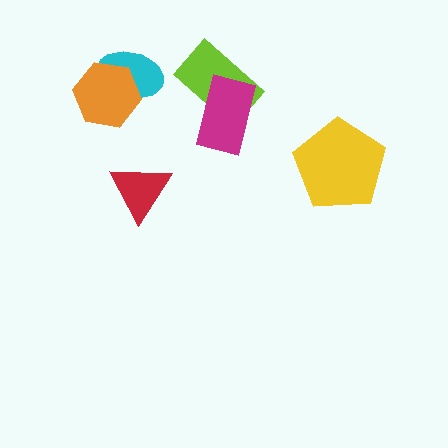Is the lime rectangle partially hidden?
Yes, it is partially covered by another shape.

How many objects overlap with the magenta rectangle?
1 object overlaps with the magenta rectangle.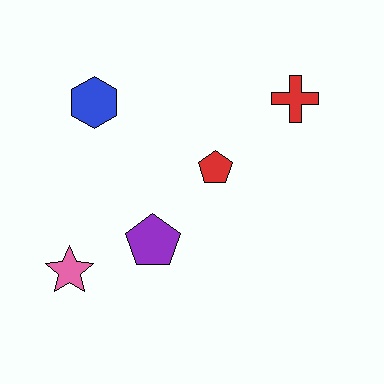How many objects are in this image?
There are 5 objects.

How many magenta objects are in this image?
There are no magenta objects.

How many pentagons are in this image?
There are 2 pentagons.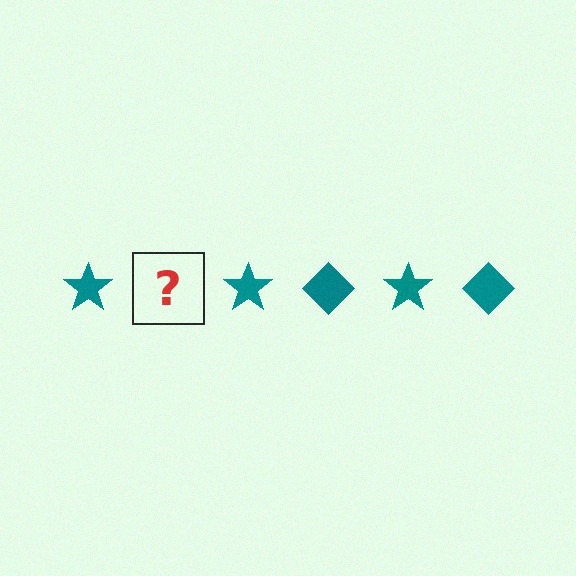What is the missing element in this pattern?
The missing element is a teal diamond.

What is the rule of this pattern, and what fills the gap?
The rule is that the pattern cycles through star, diamond shapes in teal. The gap should be filled with a teal diamond.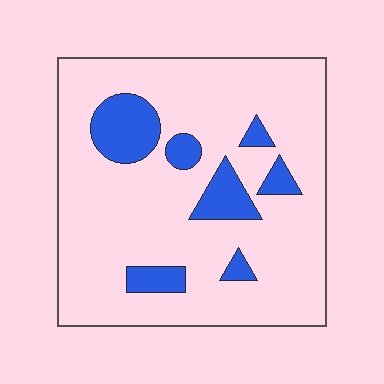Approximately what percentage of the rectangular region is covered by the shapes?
Approximately 15%.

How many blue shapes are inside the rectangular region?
7.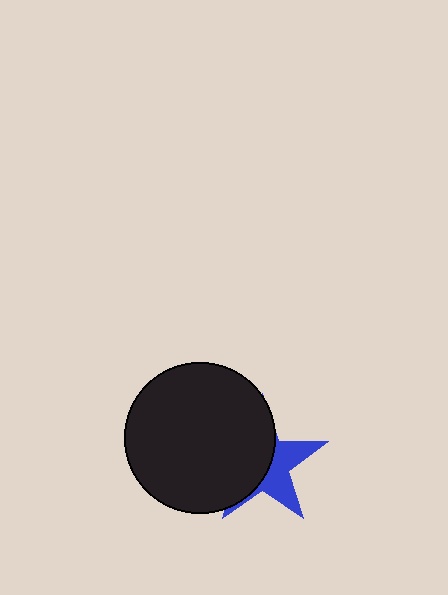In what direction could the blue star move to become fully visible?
The blue star could move right. That would shift it out from behind the black circle entirely.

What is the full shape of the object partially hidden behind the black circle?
The partially hidden object is a blue star.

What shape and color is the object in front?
The object in front is a black circle.